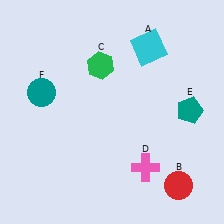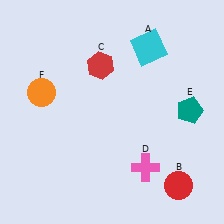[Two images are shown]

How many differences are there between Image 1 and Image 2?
There are 2 differences between the two images.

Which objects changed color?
C changed from green to red. F changed from teal to orange.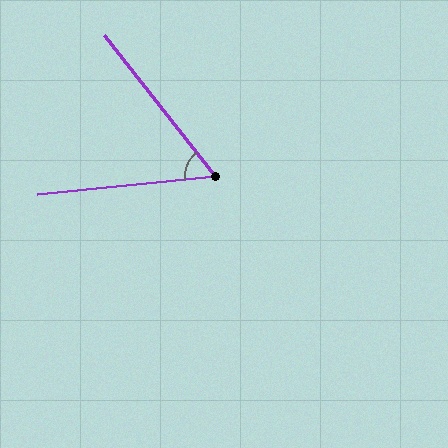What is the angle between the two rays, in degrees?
Approximately 58 degrees.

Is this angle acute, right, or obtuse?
It is acute.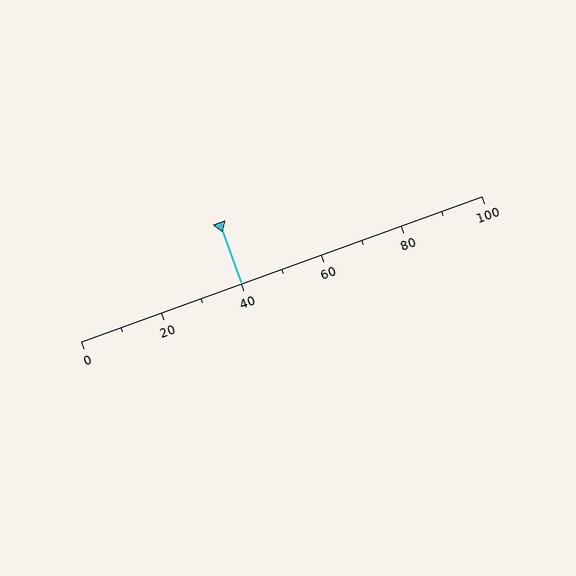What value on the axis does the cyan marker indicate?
The marker indicates approximately 40.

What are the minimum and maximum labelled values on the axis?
The axis runs from 0 to 100.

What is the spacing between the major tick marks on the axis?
The major ticks are spaced 20 apart.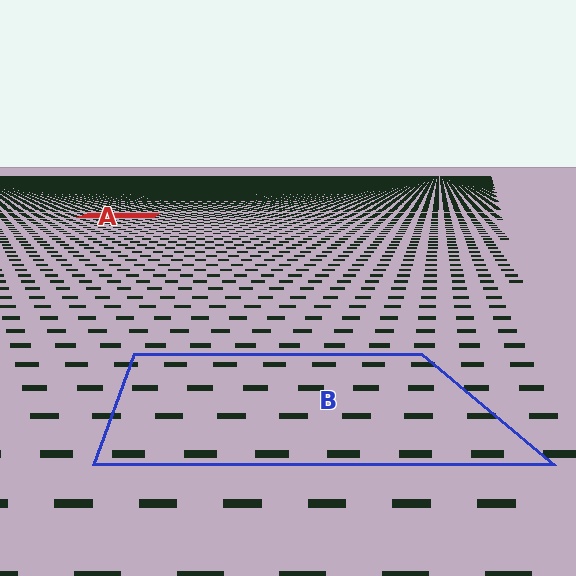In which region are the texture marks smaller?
The texture marks are smaller in region A, because it is farther away.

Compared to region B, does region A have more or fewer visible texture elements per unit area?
Region A has more texture elements per unit area — they are packed more densely because it is farther away.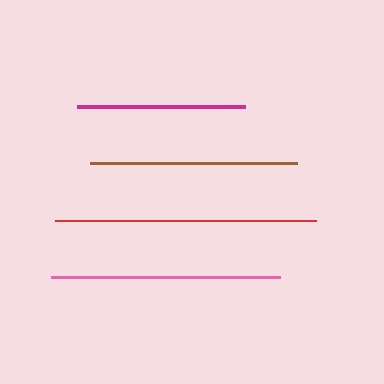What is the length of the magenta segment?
The magenta segment is approximately 168 pixels long.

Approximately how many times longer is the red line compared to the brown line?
The red line is approximately 1.3 times the length of the brown line.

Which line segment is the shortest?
The magenta line is the shortest at approximately 168 pixels.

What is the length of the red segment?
The red segment is approximately 261 pixels long.